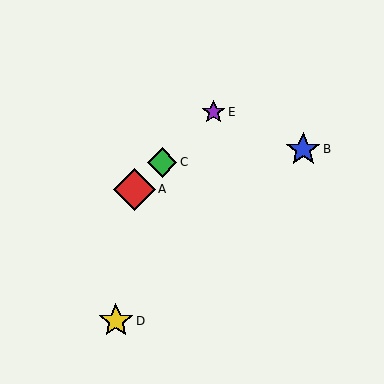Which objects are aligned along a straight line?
Objects A, C, E are aligned along a straight line.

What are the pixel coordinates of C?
Object C is at (162, 162).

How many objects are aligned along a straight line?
3 objects (A, C, E) are aligned along a straight line.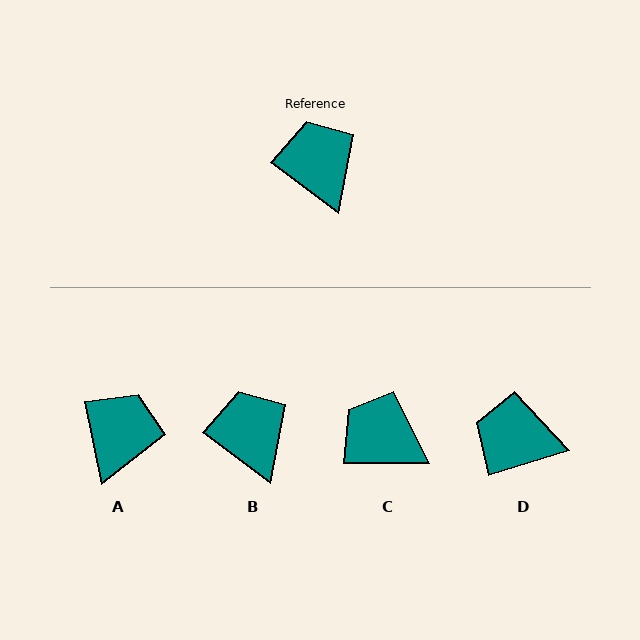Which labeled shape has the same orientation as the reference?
B.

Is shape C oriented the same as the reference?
No, it is off by about 37 degrees.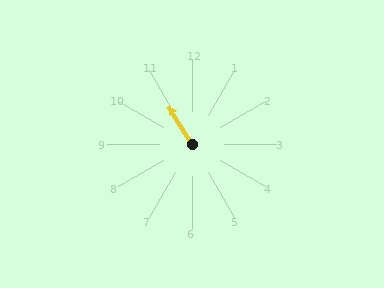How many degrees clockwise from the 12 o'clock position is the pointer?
Approximately 328 degrees.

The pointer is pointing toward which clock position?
Roughly 11 o'clock.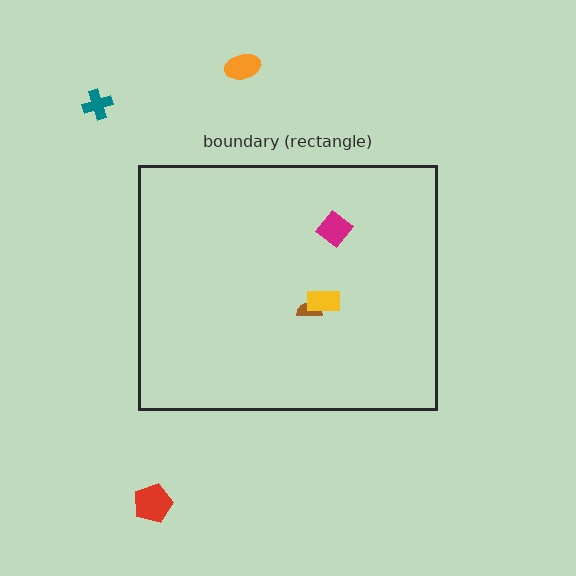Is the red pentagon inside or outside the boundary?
Outside.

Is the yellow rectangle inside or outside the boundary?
Inside.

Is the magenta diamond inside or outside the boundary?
Inside.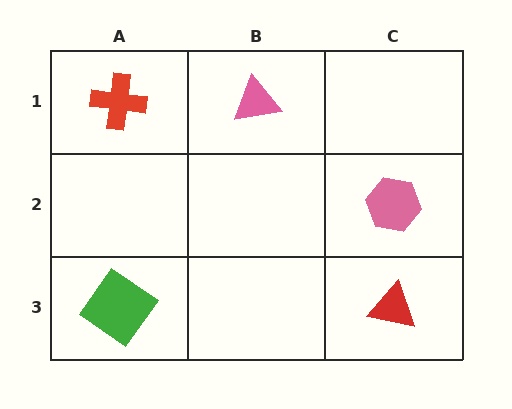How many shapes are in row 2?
1 shape.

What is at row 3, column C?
A red triangle.